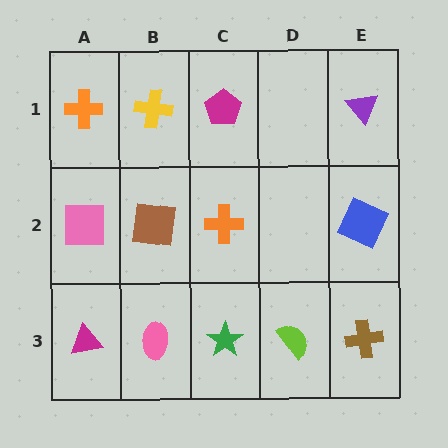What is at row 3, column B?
A pink ellipse.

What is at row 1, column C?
A magenta pentagon.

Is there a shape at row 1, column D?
No, that cell is empty.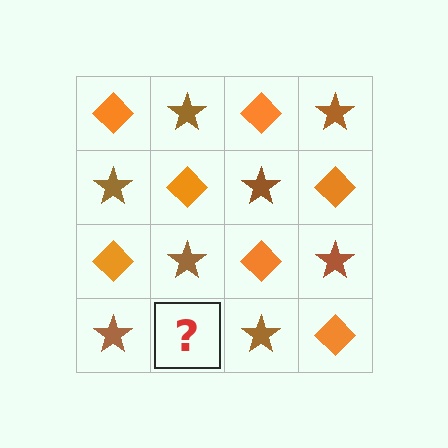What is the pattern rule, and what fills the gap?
The rule is that it alternates orange diamond and brown star in a checkerboard pattern. The gap should be filled with an orange diamond.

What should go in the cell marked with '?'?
The missing cell should contain an orange diamond.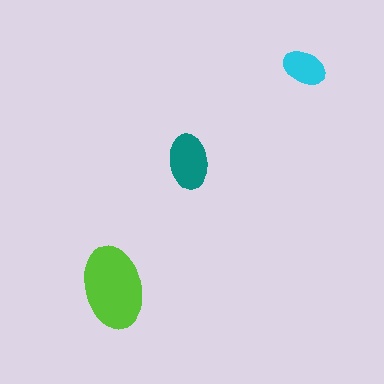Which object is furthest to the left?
The lime ellipse is leftmost.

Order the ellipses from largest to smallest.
the lime one, the teal one, the cyan one.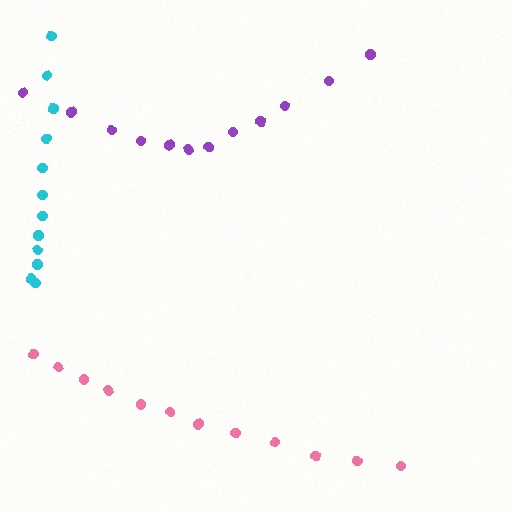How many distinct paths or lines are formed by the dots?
There are 3 distinct paths.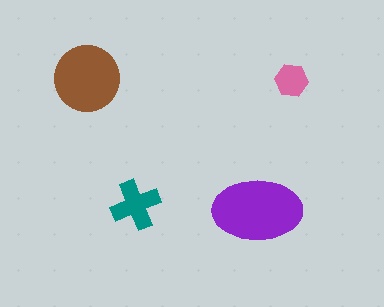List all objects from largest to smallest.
The purple ellipse, the brown circle, the teal cross, the pink hexagon.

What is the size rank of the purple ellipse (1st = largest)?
1st.